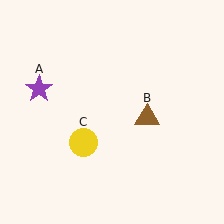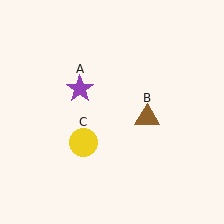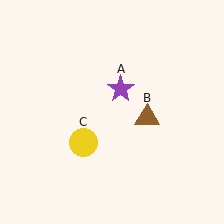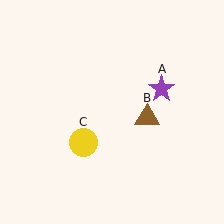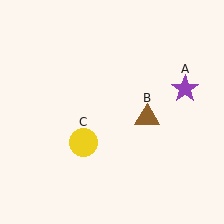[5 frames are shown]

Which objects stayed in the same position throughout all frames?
Brown triangle (object B) and yellow circle (object C) remained stationary.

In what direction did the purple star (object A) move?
The purple star (object A) moved right.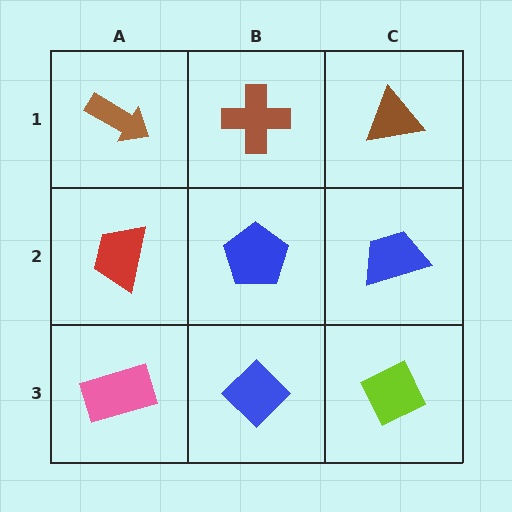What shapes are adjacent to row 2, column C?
A brown triangle (row 1, column C), a lime diamond (row 3, column C), a blue pentagon (row 2, column B).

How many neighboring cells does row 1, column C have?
2.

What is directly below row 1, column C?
A blue trapezoid.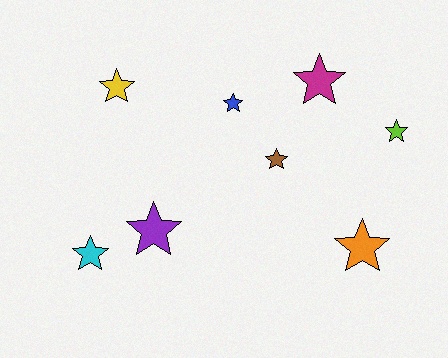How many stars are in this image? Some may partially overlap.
There are 8 stars.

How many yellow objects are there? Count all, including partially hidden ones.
There is 1 yellow object.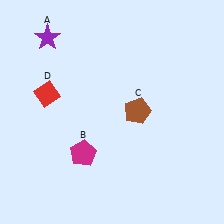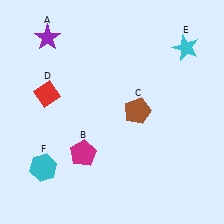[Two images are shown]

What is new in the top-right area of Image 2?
A cyan star (E) was added in the top-right area of Image 2.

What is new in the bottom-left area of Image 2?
A cyan hexagon (F) was added in the bottom-left area of Image 2.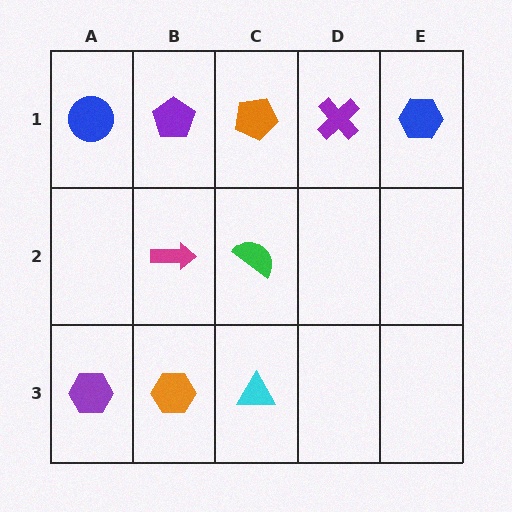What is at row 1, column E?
A blue hexagon.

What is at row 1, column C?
An orange pentagon.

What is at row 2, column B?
A magenta arrow.